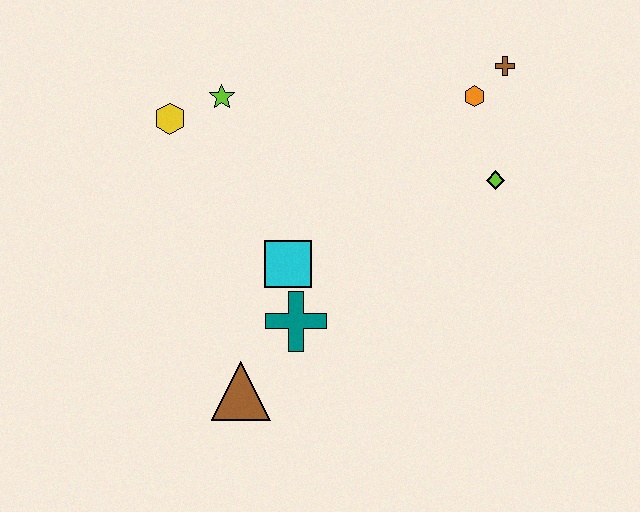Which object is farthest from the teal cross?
The brown cross is farthest from the teal cross.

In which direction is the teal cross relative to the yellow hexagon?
The teal cross is below the yellow hexagon.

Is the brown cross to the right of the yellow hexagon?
Yes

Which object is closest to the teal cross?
The cyan square is closest to the teal cross.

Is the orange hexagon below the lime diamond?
No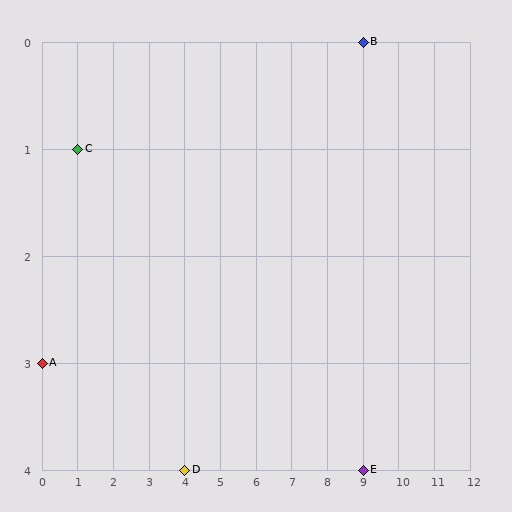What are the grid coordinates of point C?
Point C is at grid coordinates (1, 1).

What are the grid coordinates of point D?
Point D is at grid coordinates (4, 4).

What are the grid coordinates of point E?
Point E is at grid coordinates (9, 4).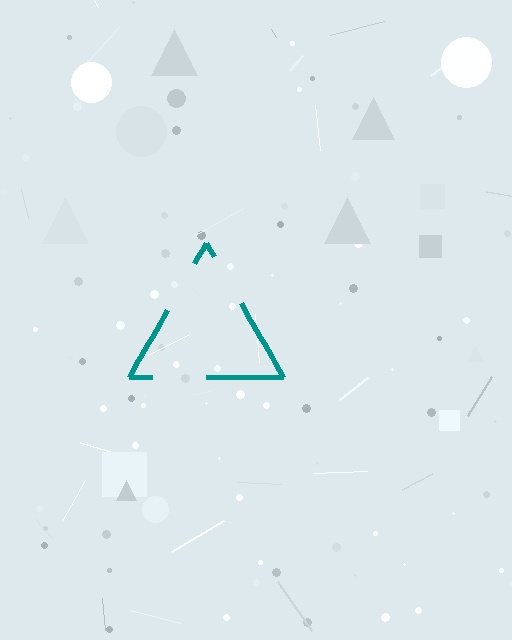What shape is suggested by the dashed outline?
The dashed outline suggests a triangle.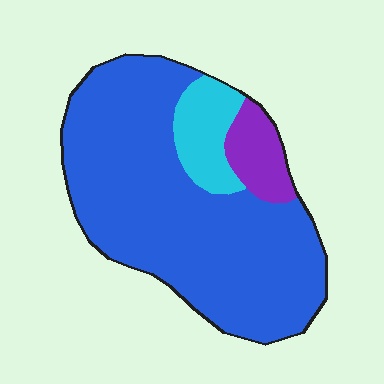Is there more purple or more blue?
Blue.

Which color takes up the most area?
Blue, at roughly 80%.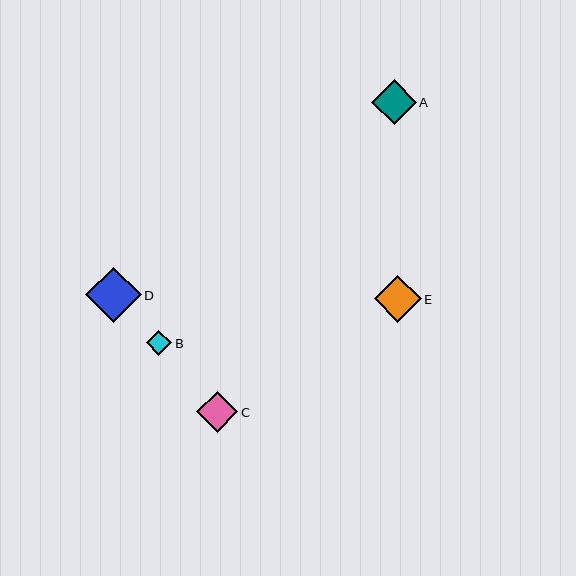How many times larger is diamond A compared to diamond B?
Diamond A is approximately 1.8 times the size of diamond B.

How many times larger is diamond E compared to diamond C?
Diamond E is approximately 1.1 times the size of diamond C.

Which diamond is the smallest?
Diamond B is the smallest with a size of approximately 25 pixels.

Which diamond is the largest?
Diamond D is the largest with a size of approximately 55 pixels.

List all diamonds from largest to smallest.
From largest to smallest: D, E, A, C, B.